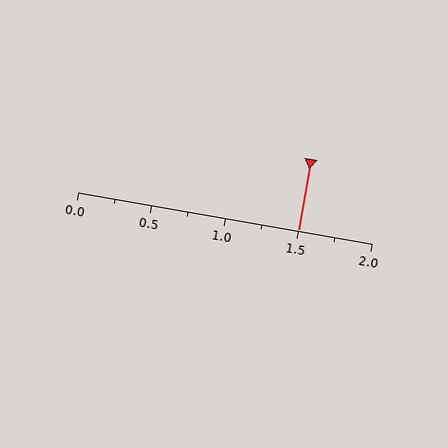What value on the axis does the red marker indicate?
The marker indicates approximately 1.5.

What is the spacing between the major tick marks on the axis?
The major ticks are spaced 0.5 apart.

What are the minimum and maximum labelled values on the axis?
The axis runs from 0.0 to 2.0.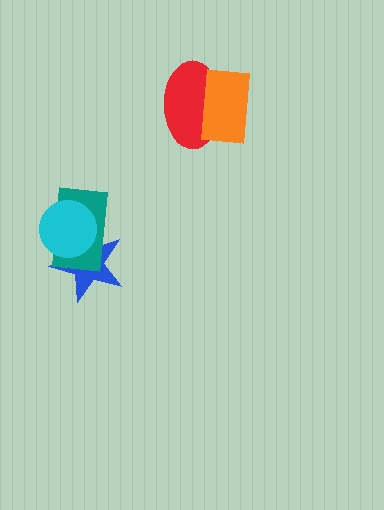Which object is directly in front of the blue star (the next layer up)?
The teal rectangle is directly in front of the blue star.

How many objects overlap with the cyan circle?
2 objects overlap with the cyan circle.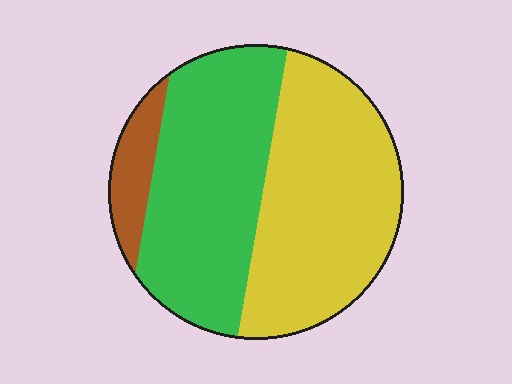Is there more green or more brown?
Green.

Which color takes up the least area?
Brown, at roughly 10%.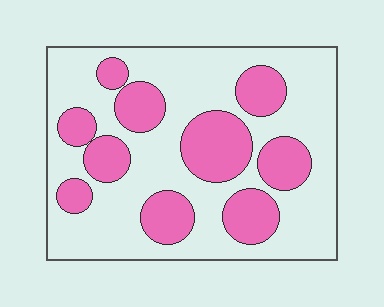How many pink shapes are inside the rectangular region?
10.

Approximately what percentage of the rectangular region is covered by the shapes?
Approximately 35%.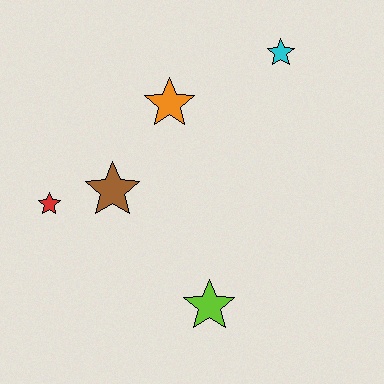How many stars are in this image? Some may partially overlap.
There are 5 stars.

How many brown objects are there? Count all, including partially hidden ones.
There is 1 brown object.